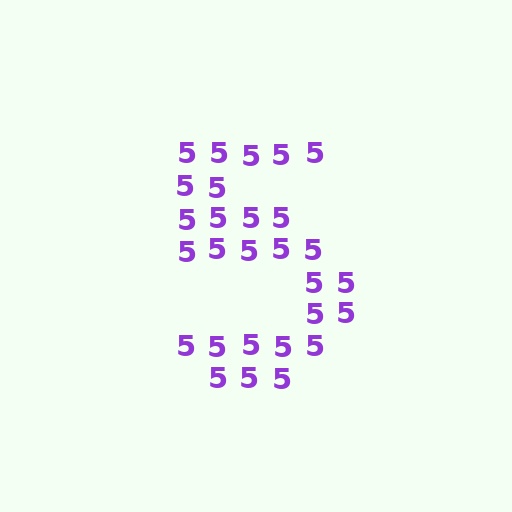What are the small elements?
The small elements are digit 5's.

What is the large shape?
The large shape is the digit 5.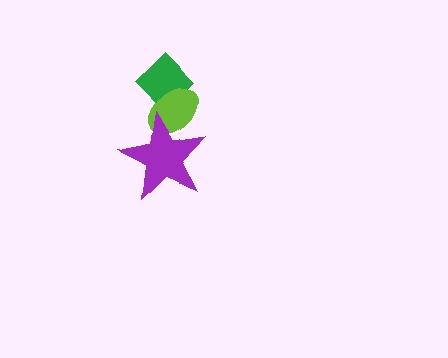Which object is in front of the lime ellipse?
The purple star is in front of the lime ellipse.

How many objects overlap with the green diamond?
1 object overlaps with the green diamond.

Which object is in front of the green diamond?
The lime ellipse is in front of the green diamond.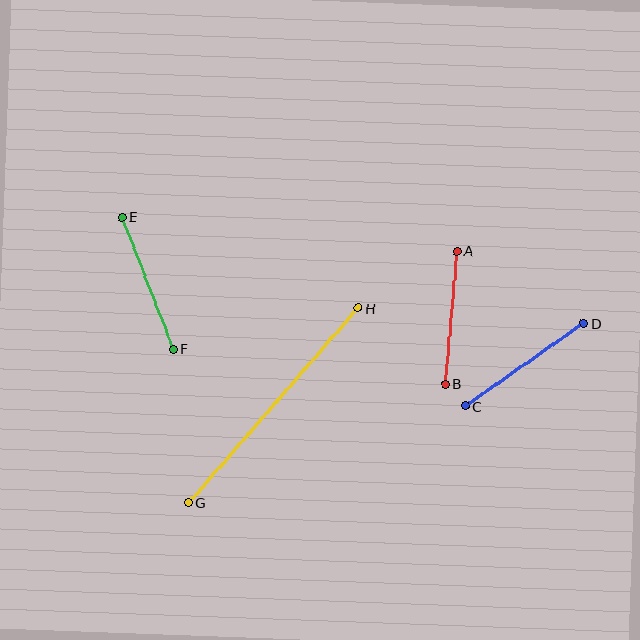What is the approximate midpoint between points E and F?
The midpoint is at approximately (148, 283) pixels.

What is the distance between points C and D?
The distance is approximately 145 pixels.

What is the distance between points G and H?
The distance is approximately 258 pixels.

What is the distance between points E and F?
The distance is approximately 142 pixels.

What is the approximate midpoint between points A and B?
The midpoint is at approximately (451, 318) pixels.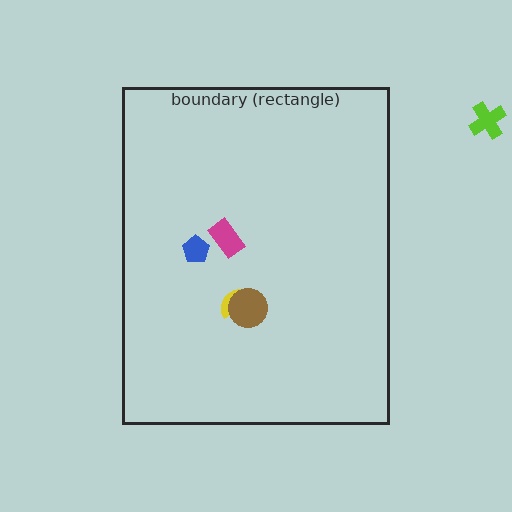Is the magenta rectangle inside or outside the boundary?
Inside.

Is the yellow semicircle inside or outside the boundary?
Inside.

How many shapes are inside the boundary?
4 inside, 1 outside.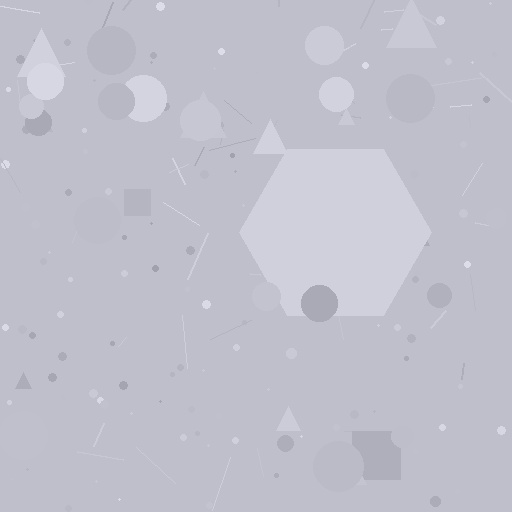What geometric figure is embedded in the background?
A hexagon is embedded in the background.